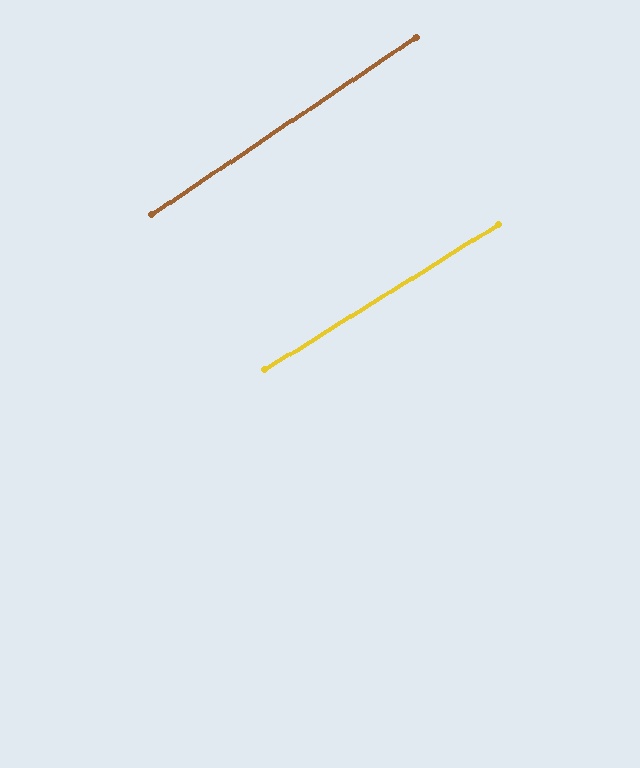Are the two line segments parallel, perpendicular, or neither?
Parallel — their directions differ by only 1.9°.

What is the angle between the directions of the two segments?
Approximately 2 degrees.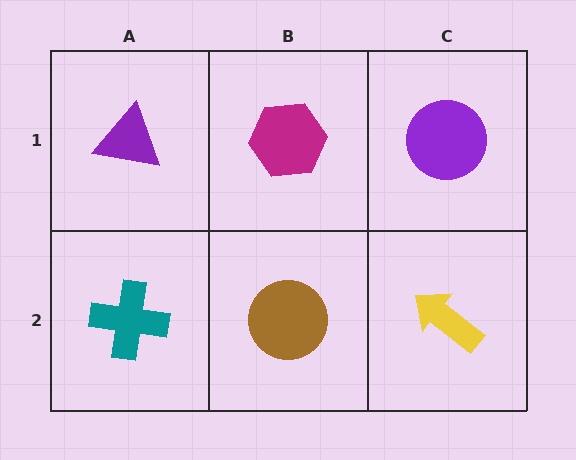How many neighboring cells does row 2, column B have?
3.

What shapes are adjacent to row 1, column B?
A brown circle (row 2, column B), a purple triangle (row 1, column A), a purple circle (row 1, column C).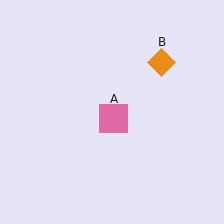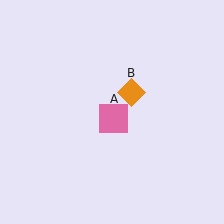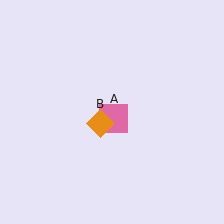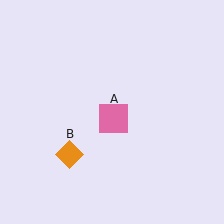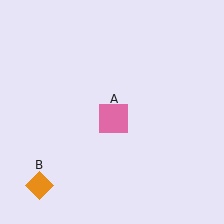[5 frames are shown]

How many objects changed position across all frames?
1 object changed position: orange diamond (object B).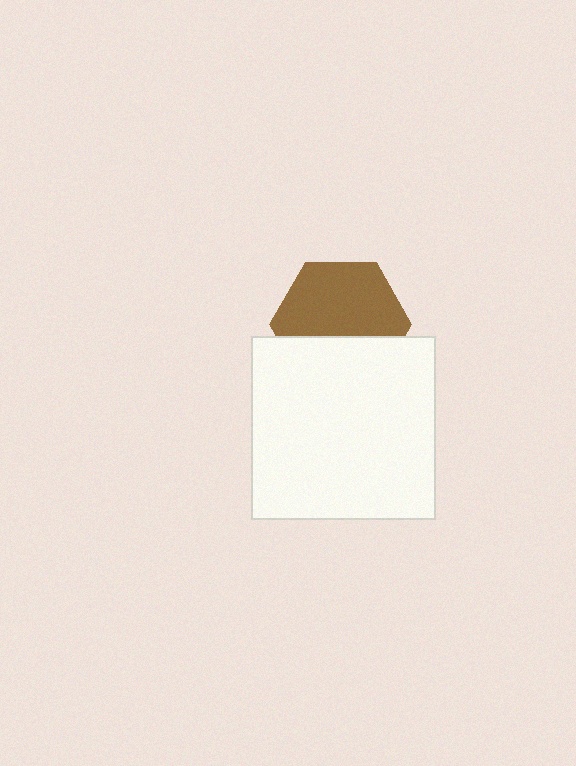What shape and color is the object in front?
The object in front is a white square.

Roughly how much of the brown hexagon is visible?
About half of it is visible (roughly 62%).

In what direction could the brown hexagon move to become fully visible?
The brown hexagon could move up. That would shift it out from behind the white square entirely.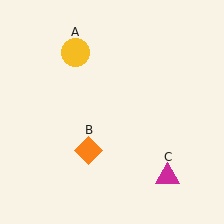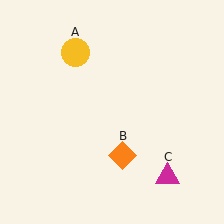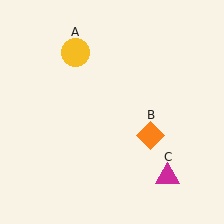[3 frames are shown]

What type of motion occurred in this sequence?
The orange diamond (object B) rotated counterclockwise around the center of the scene.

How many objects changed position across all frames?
1 object changed position: orange diamond (object B).